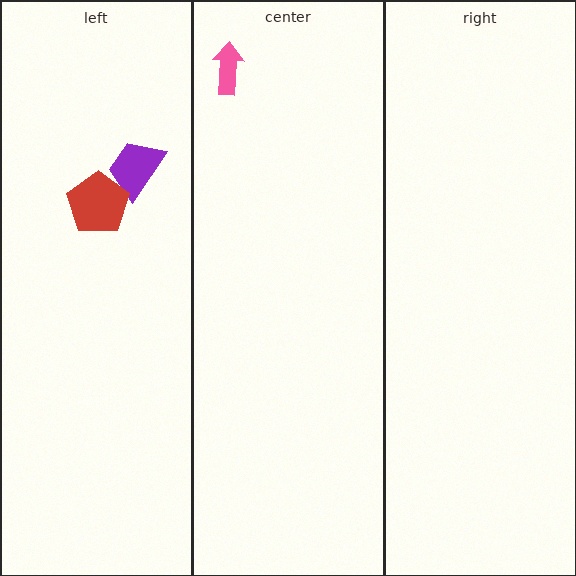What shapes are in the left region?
The purple trapezoid, the red pentagon.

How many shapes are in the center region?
1.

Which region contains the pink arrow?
The center region.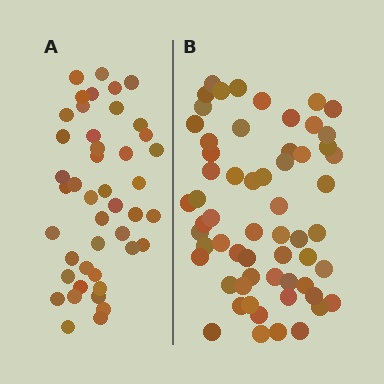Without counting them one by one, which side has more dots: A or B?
Region B (the right region) has more dots.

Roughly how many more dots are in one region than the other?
Region B has approximately 15 more dots than region A.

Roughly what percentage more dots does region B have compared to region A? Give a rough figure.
About 35% more.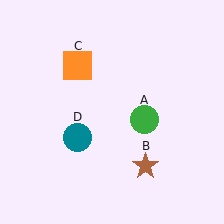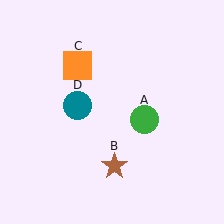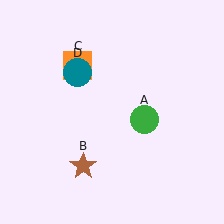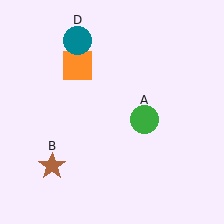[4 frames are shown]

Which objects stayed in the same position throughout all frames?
Green circle (object A) and orange square (object C) remained stationary.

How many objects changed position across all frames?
2 objects changed position: brown star (object B), teal circle (object D).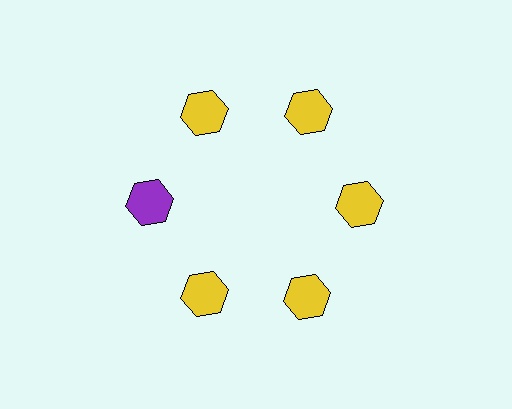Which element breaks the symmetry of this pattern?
The purple hexagon at roughly the 9 o'clock position breaks the symmetry. All other shapes are yellow hexagons.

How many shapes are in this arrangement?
There are 6 shapes arranged in a ring pattern.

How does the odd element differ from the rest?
It has a different color: purple instead of yellow.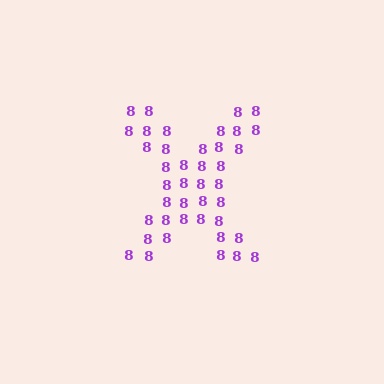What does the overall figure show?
The overall figure shows the letter X.